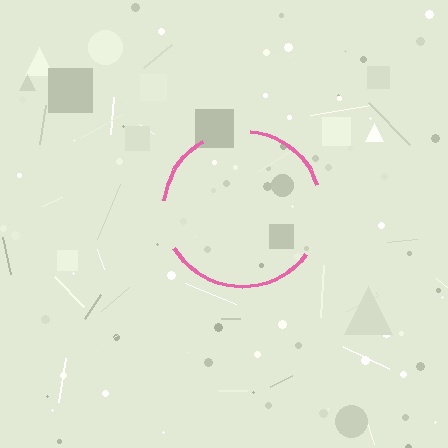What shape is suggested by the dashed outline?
The dashed outline suggests a circle.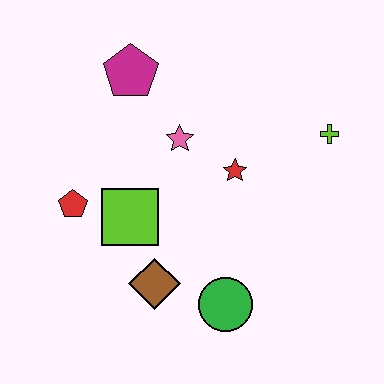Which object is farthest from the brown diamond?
The lime cross is farthest from the brown diamond.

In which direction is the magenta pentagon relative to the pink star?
The magenta pentagon is above the pink star.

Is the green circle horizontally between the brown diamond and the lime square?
No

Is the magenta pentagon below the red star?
No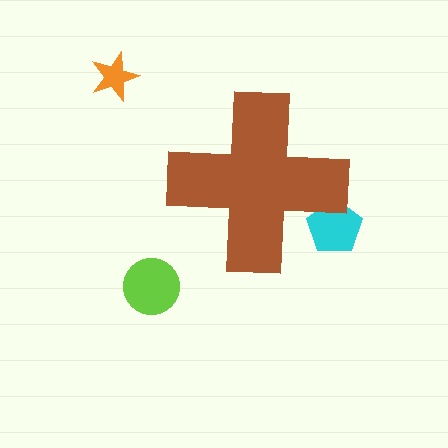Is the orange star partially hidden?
No, the orange star is fully visible.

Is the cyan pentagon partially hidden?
Yes, the cyan pentagon is partially hidden behind the brown cross.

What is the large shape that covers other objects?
A brown cross.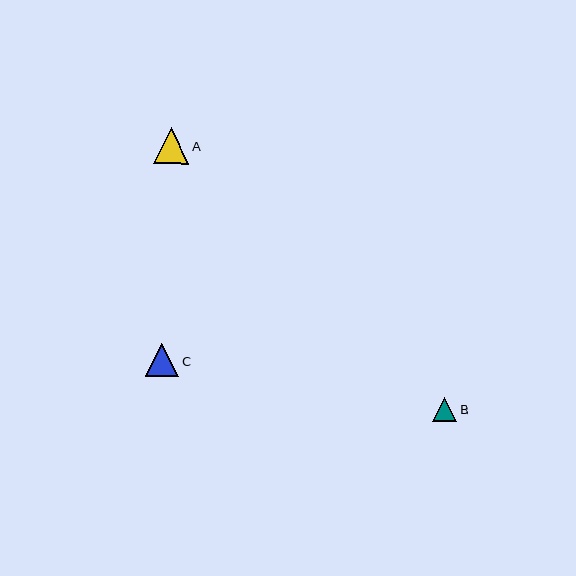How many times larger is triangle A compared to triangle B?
Triangle A is approximately 1.4 times the size of triangle B.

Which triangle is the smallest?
Triangle B is the smallest with a size of approximately 25 pixels.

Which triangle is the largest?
Triangle A is the largest with a size of approximately 36 pixels.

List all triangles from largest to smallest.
From largest to smallest: A, C, B.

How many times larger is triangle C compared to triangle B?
Triangle C is approximately 1.4 times the size of triangle B.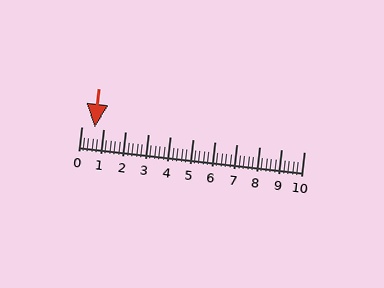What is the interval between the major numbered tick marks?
The major tick marks are spaced 1 units apart.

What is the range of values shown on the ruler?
The ruler shows values from 0 to 10.